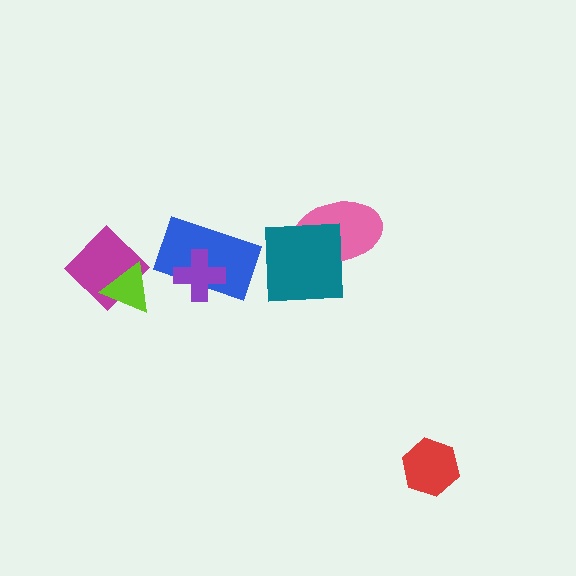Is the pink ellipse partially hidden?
Yes, it is partially covered by another shape.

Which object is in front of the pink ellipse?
The teal square is in front of the pink ellipse.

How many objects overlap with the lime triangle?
1 object overlaps with the lime triangle.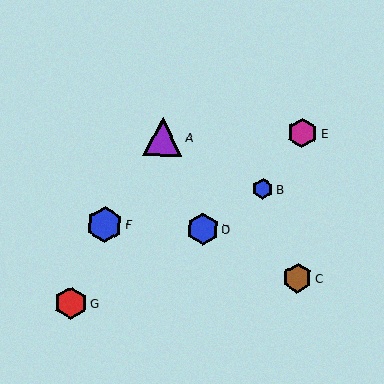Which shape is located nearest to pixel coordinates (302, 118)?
The magenta hexagon (labeled E) at (302, 133) is nearest to that location.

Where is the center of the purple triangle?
The center of the purple triangle is at (163, 136).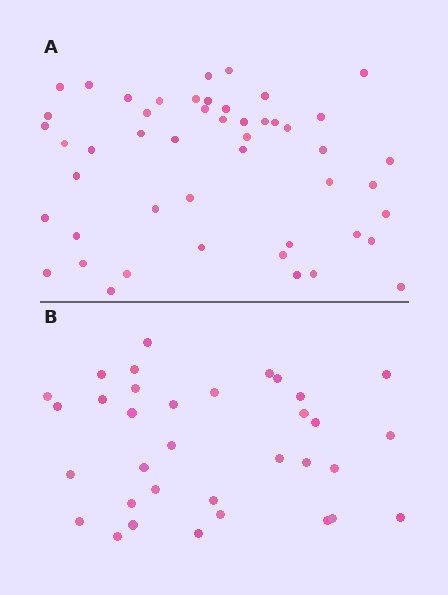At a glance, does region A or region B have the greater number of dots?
Region A (the top region) has more dots.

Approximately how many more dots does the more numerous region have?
Region A has approximately 15 more dots than region B.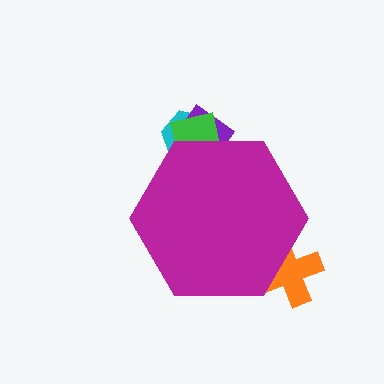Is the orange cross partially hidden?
Yes, the orange cross is partially hidden behind the magenta hexagon.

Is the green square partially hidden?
Yes, the green square is partially hidden behind the magenta hexagon.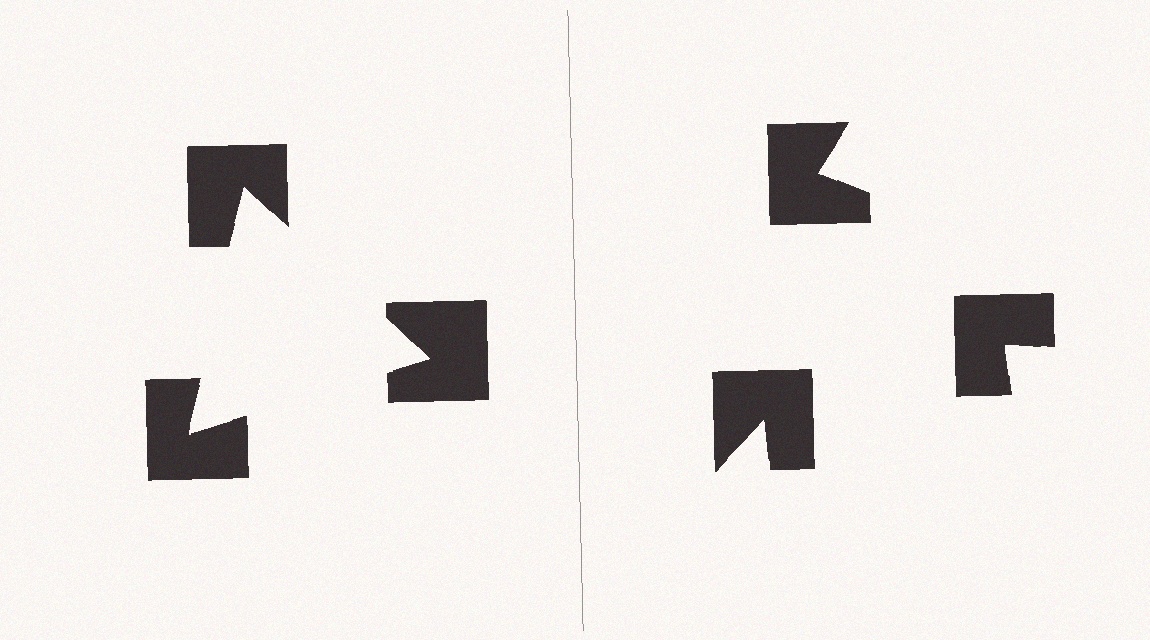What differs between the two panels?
The notched squares are positioned identically on both sides; only the wedge orientations differ. On the left they align to a triangle; on the right they are misaligned.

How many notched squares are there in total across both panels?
6 — 3 on each side.